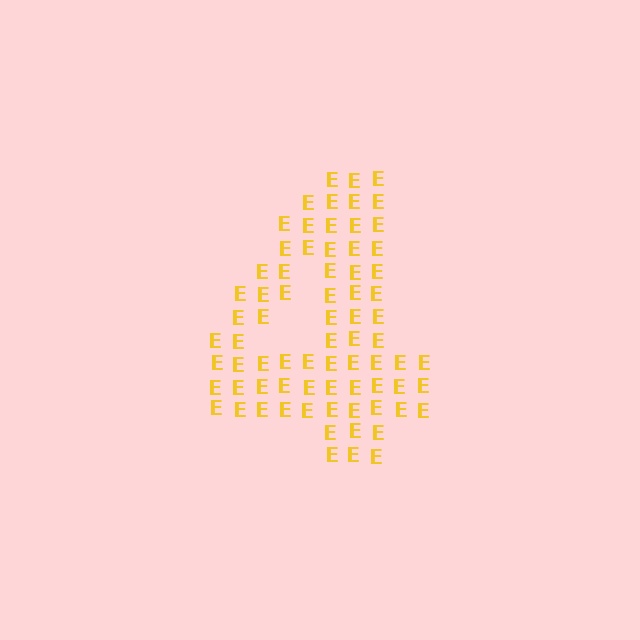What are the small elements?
The small elements are letter E's.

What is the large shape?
The large shape is the digit 4.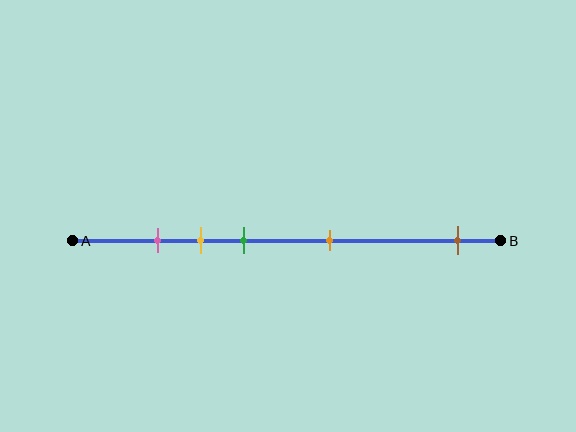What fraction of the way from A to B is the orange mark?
The orange mark is approximately 60% (0.6) of the way from A to B.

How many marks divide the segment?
There are 5 marks dividing the segment.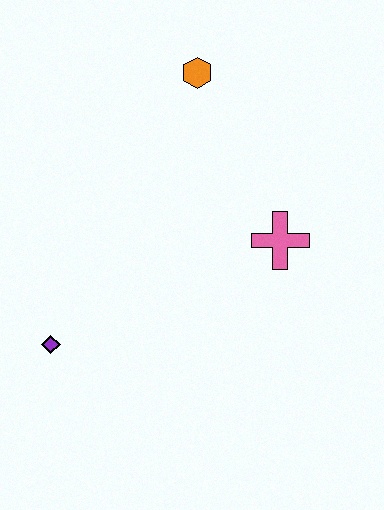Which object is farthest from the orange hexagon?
The purple diamond is farthest from the orange hexagon.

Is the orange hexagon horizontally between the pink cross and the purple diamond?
Yes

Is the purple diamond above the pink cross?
No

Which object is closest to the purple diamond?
The pink cross is closest to the purple diamond.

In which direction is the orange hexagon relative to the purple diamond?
The orange hexagon is above the purple diamond.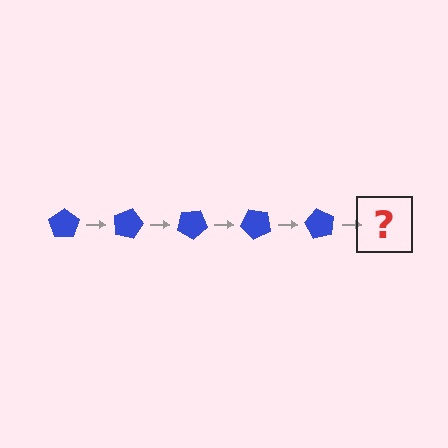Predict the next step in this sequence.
The next step is a blue pentagon rotated 75 degrees.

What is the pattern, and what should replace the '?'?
The pattern is that the pentagon rotates 15 degrees each step. The '?' should be a blue pentagon rotated 75 degrees.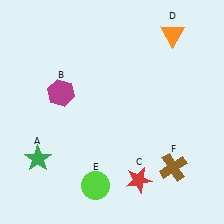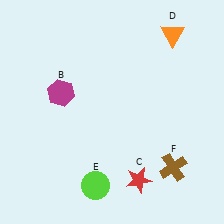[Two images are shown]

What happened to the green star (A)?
The green star (A) was removed in Image 2. It was in the bottom-left area of Image 1.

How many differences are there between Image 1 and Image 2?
There is 1 difference between the two images.